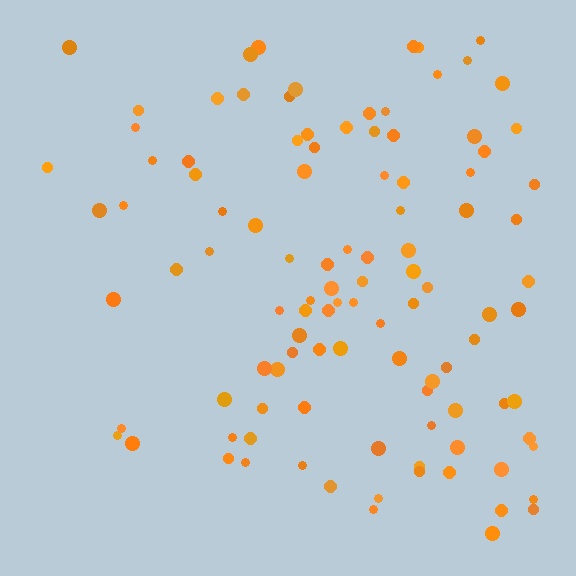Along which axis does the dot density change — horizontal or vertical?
Horizontal.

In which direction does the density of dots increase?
From left to right, with the right side densest.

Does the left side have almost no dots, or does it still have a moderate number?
Still a moderate number, just noticeably fewer than the right.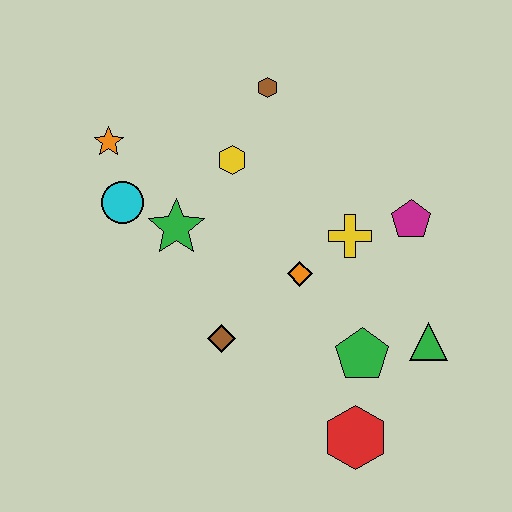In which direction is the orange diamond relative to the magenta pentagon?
The orange diamond is to the left of the magenta pentagon.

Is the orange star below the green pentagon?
No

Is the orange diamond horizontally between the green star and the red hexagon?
Yes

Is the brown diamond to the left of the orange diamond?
Yes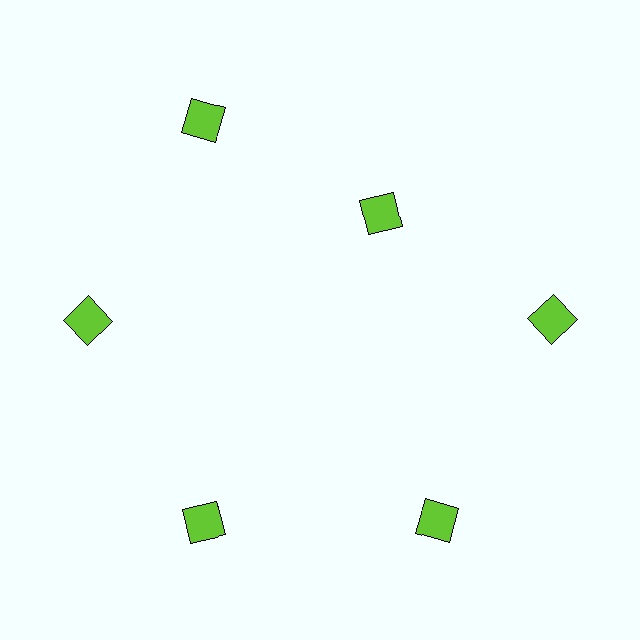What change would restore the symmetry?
The symmetry would be restored by moving it outward, back onto the ring so that all 6 diamonds sit at equal angles and equal distance from the center.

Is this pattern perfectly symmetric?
No. The 6 lime diamonds are arranged in a ring, but one element near the 1 o'clock position is pulled inward toward the center, breaking the 6-fold rotational symmetry.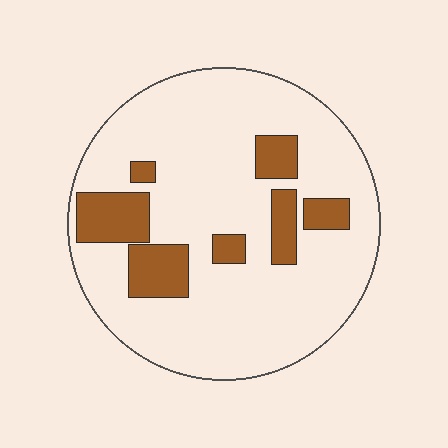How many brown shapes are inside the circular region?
7.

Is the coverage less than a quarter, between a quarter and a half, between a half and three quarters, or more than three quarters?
Less than a quarter.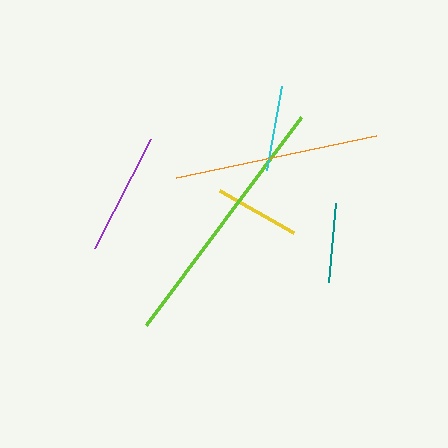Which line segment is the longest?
The lime line is the longest at approximately 259 pixels.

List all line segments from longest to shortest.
From longest to shortest: lime, orange, purple, yellow, cyan, teal.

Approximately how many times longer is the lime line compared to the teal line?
The lime line is approximately 3.3 times the length of the teal line.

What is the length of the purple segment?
The purple segment is approximately 122 pixels long.